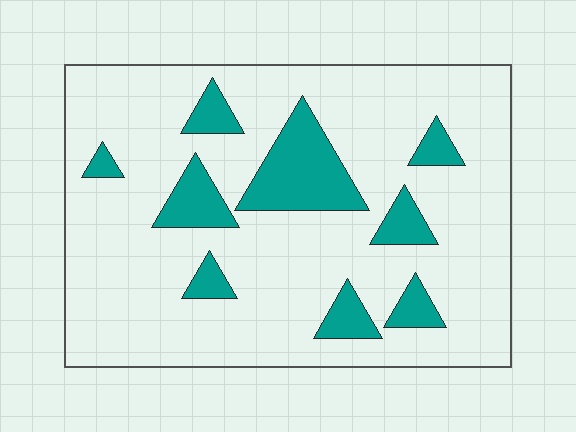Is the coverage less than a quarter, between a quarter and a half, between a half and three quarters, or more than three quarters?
Less than a quarter.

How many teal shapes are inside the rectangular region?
9.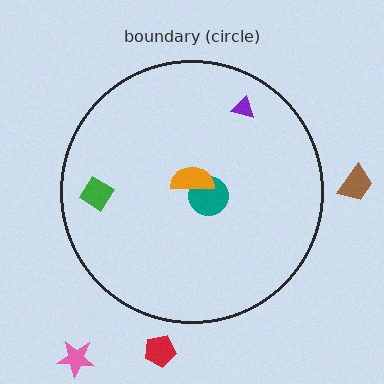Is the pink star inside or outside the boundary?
Outside.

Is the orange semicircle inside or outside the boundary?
Inside.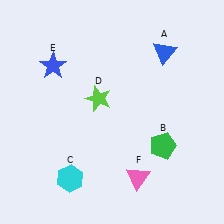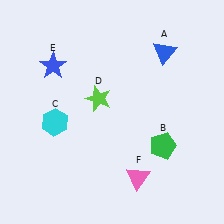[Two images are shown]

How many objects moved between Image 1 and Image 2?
1 object moved between the two images.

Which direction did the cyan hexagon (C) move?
The cyan hexagon (C) moved up.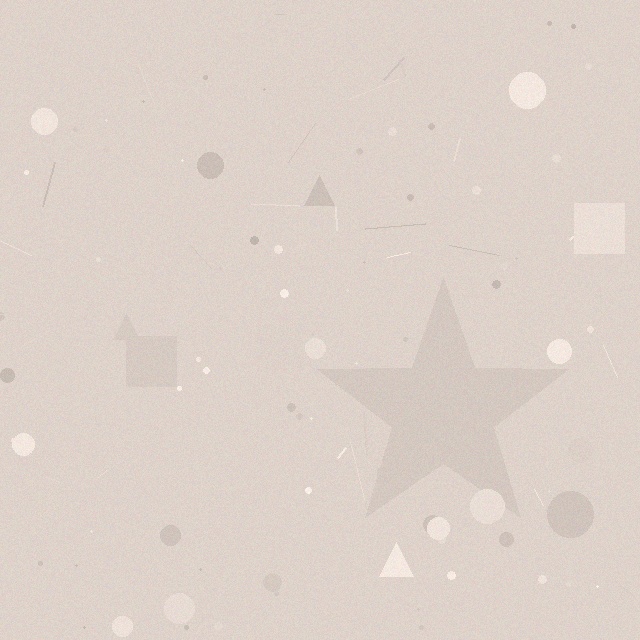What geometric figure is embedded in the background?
A star is embedded in the background.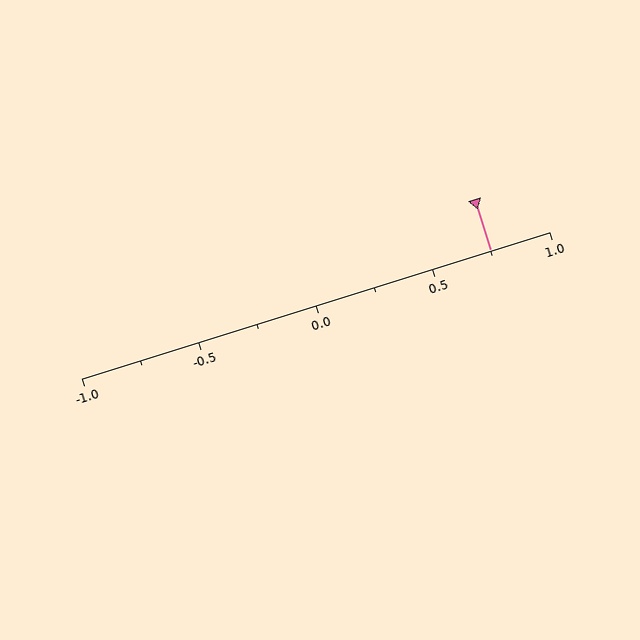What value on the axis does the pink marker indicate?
The marker indicates approximately 0.75.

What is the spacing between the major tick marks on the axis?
The major ticks are spaced 0.5 apart.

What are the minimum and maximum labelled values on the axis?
The axis runs from -1.0 to 1.0.